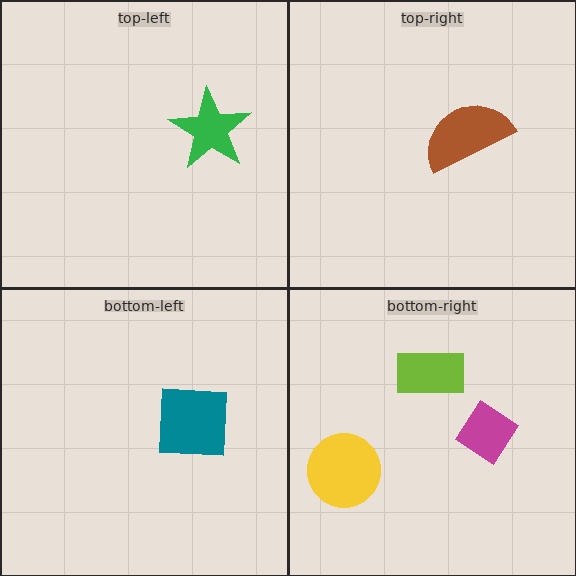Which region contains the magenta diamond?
The bottom-right region.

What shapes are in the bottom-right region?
The yellow circle, the lime rectangle, the magenta diamond.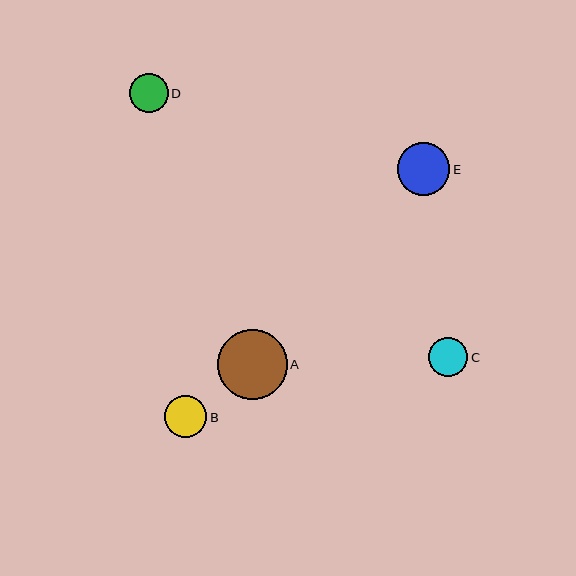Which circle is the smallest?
Circle C is the smallest with a size of approximately 39 pixels.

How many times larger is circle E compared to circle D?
Circle E is approximately 1.3 times the size of circle D.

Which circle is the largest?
Circle A is the largest with a size of approximately 70 pixels.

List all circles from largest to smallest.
From largest to smallest: A, E, B, D, C.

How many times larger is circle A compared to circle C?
Circle A is approximately 1.8 times the size of circle C.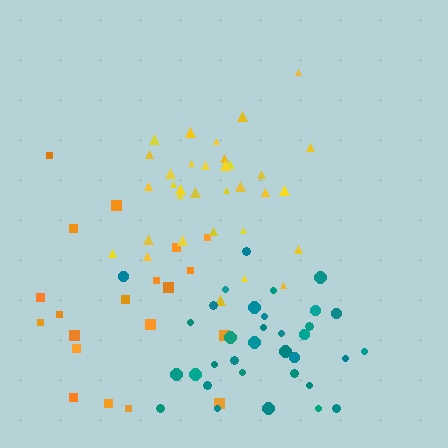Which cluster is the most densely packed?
Yellow.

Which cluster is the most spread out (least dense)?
Orange.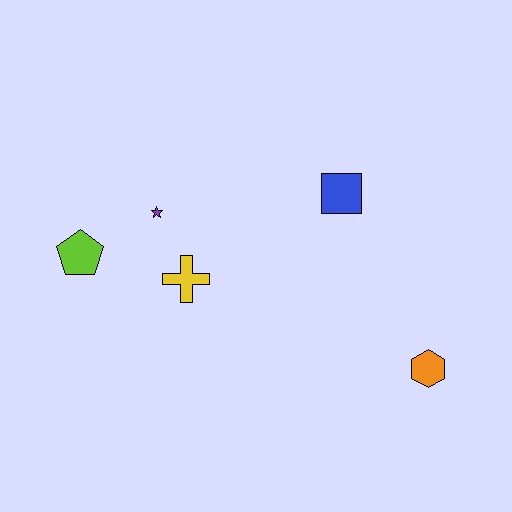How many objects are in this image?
There are 5 objects.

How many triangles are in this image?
There are no triangles.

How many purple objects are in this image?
There is 1 purple object.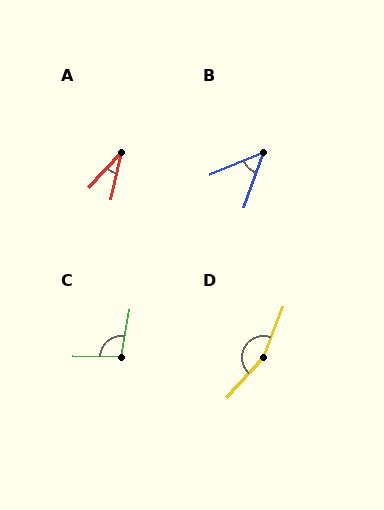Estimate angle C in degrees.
Approximately 99 degrees.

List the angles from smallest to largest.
A (30°), B (48°), C (99°), D (159°).